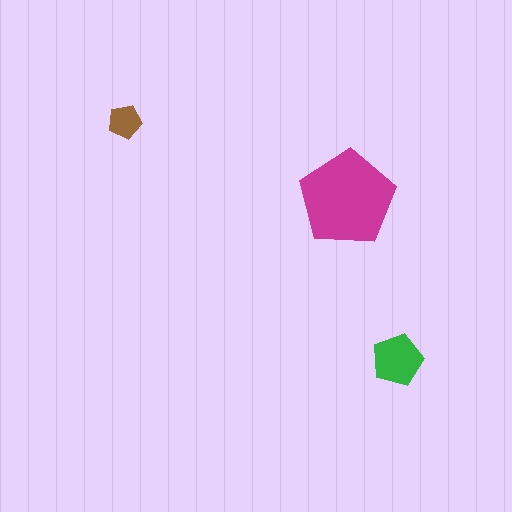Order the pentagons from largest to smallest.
the magenta one, the green one, the brown one.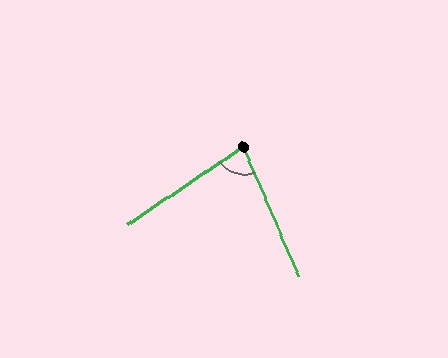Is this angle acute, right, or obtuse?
It is acute.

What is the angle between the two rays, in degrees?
Approximately 79 degrees.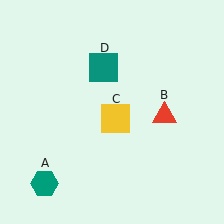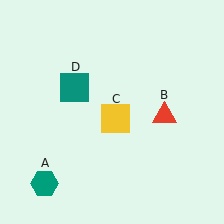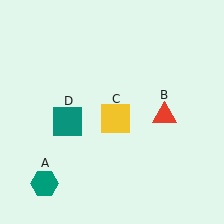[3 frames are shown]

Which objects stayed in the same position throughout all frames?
Teal hexagon (object A) and red triangle (object B) and yellow square (object C) remained stationary.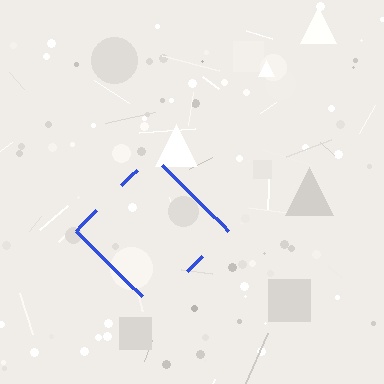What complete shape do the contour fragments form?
The contour fragments form a diamond.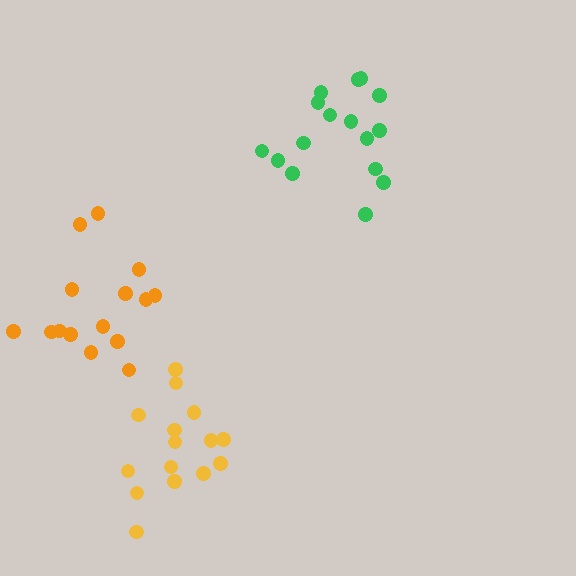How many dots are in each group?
Group 1: 15 dots, Group 2: 16 dots, Group 3: 15 dots (46 total).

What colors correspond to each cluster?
The clusters are colored: orange, green, yellow.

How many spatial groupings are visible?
There are 3 spatial groupings.